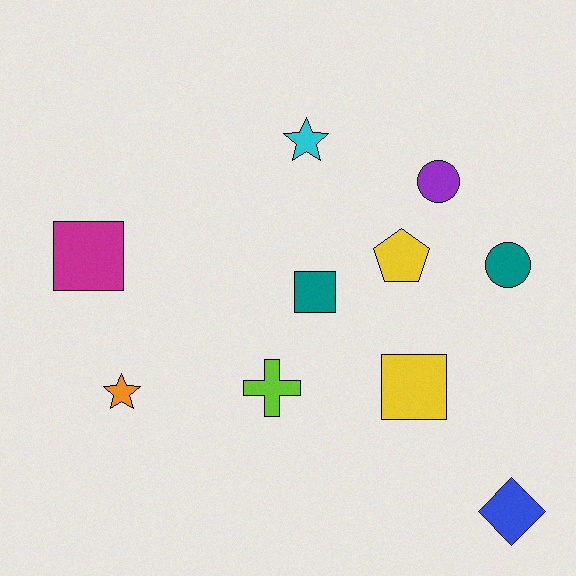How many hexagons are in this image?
There are no hexagons.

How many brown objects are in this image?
There are no brown objects.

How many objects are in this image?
There are 10 objects.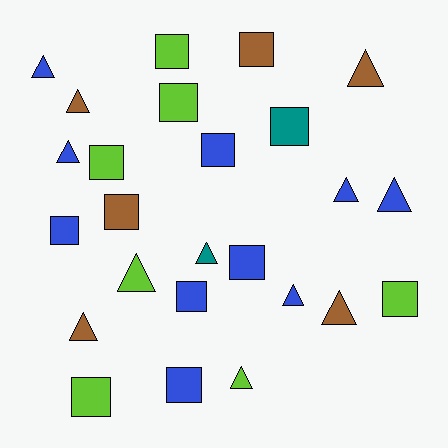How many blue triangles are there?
There are 5 blue triangles.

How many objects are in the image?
There are 25 objects.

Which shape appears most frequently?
Square, with 13 objects.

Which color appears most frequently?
Blue, with 10 objects.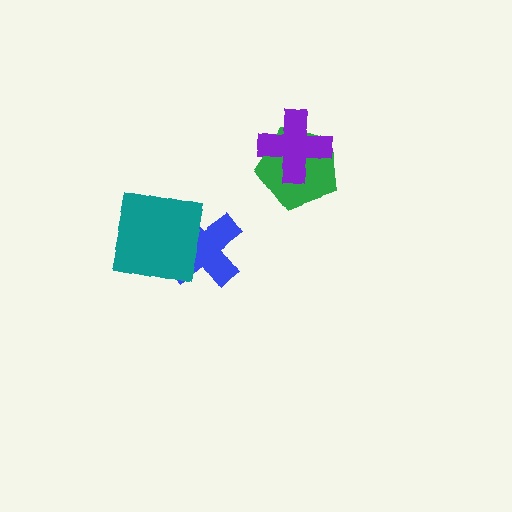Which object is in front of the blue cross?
The teal square is in front of the blue cross.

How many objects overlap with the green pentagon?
1 object overlaps with the green pentagon.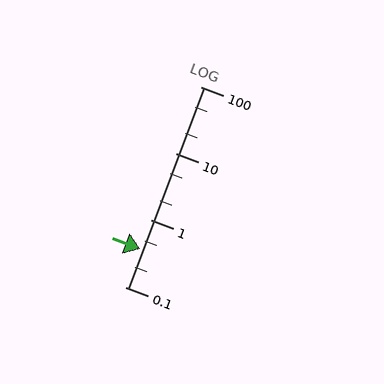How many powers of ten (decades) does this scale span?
The scale spans 3 decades, from 0.1 to 100.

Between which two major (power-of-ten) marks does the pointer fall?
The pointer is between 0.1 and 1.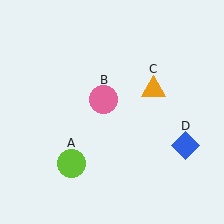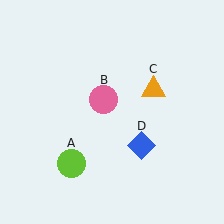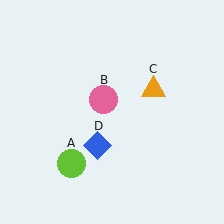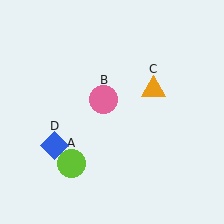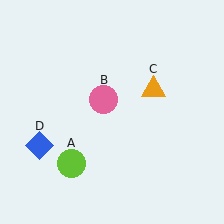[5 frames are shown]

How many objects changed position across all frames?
1 object changed position: blue diamond (object D).